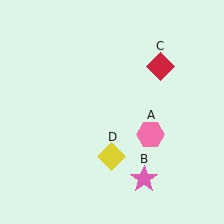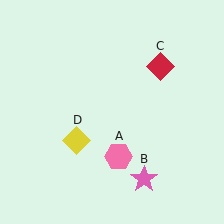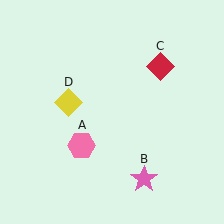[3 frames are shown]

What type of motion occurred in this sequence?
The pink hexagon (object A), yellow diamond (object D) rotated clockwise around the center of the scene.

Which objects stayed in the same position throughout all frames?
Pink star (object B) and red diamond (object C) remained stationary.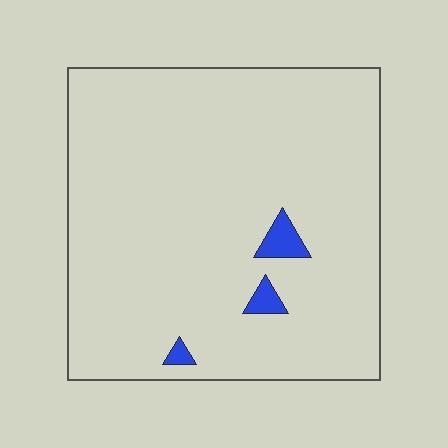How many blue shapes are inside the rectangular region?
3.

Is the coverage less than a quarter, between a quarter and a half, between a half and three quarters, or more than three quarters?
Less than a quarter.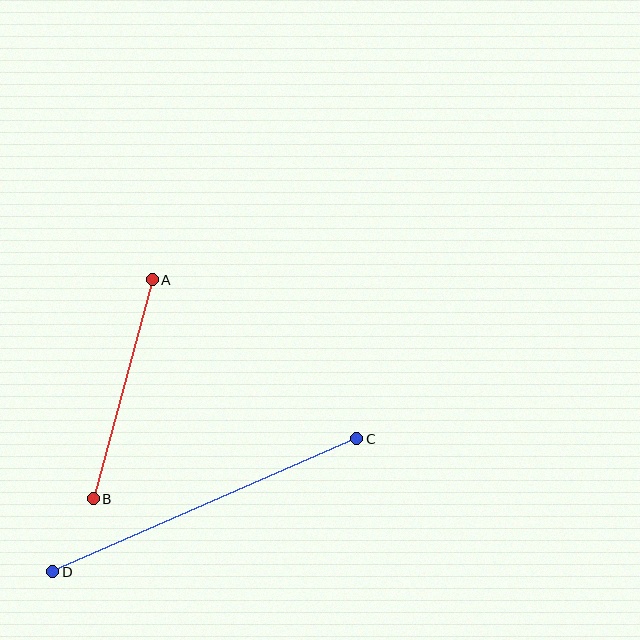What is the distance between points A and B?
The distance is approximately 227 pixels.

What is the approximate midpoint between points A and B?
The midpoint is at approximately (123, 389) pixels.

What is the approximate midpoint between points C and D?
The midpoint is at approximately (205, 505) pixels.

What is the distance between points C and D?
The distance is approximately 332 pixels.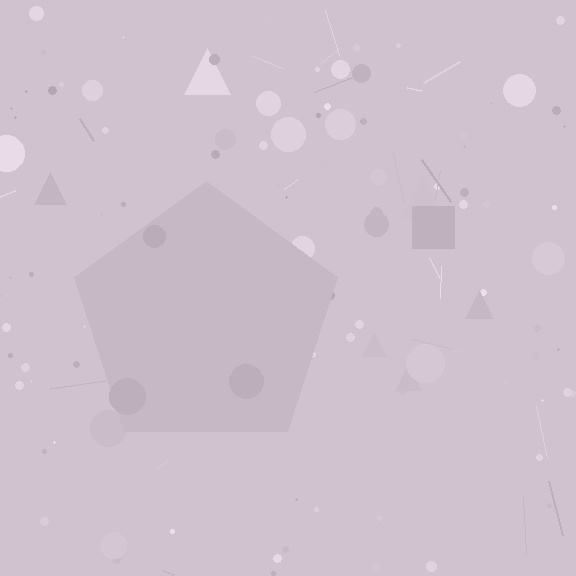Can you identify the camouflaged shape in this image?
The camouflaged shape is a pentagon.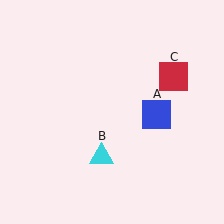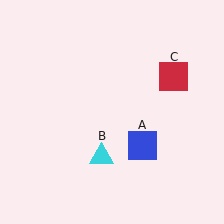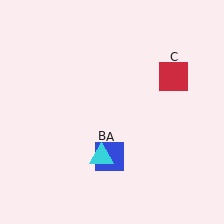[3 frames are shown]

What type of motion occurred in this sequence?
The blue square (object A) rotated clockwise around the center of the scene.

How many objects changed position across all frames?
1 object changed position: blue square (object A).